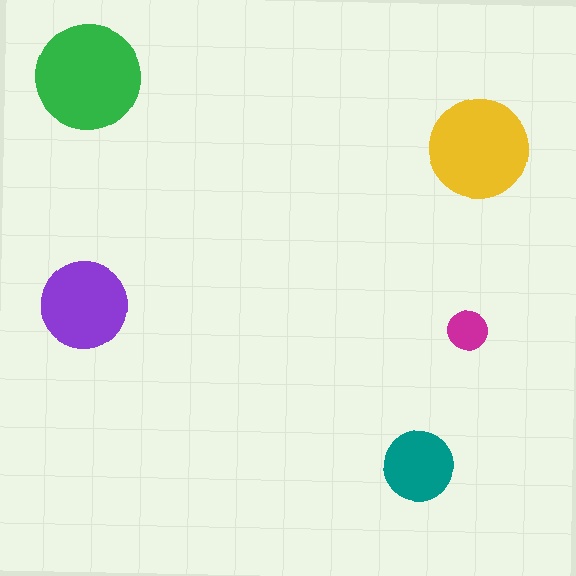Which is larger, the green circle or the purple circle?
The green one.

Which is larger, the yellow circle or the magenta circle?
The yellow one.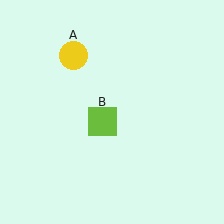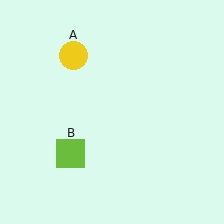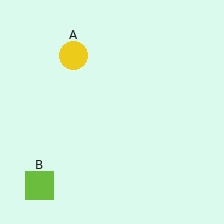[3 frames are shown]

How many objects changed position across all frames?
1 object changed position: lime square (object B).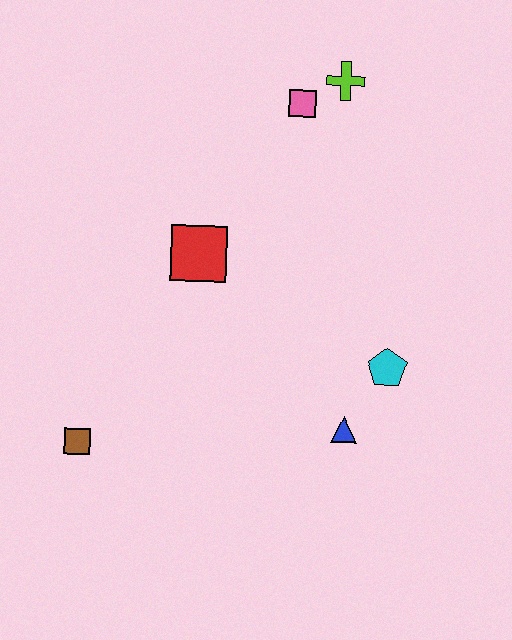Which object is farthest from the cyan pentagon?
The brown square is farthest from the cyan pentagon.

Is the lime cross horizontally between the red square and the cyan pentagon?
Yes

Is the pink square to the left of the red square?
No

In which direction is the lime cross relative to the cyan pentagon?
The lime cross is above the cyan pentagon.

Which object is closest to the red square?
The pink square is closest to the red square.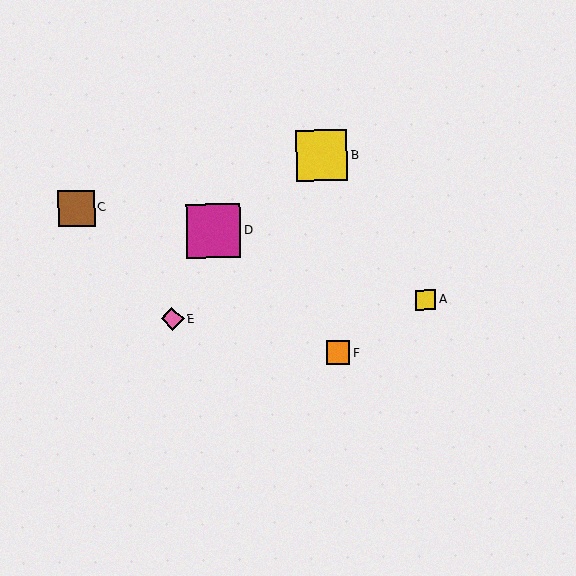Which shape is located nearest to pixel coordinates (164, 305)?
The pink diamond (labeled E) at (172, 319) is nearest to that location.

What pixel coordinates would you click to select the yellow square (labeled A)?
Click at (426, 300) to select the yellow square A.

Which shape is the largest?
The magenta square (labeled D) is the largest.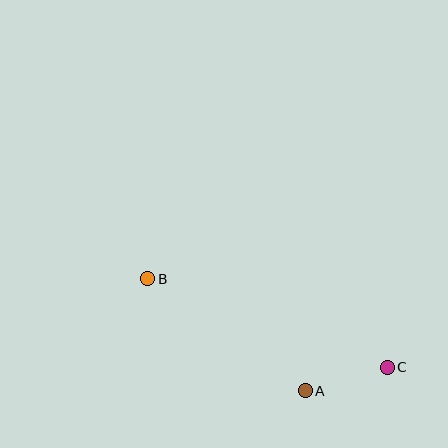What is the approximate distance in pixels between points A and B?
The distance between A and B is approximately 193 pixels.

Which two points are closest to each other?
Points A and C are closest to each other.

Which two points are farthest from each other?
Points B and C are farthest from each other.